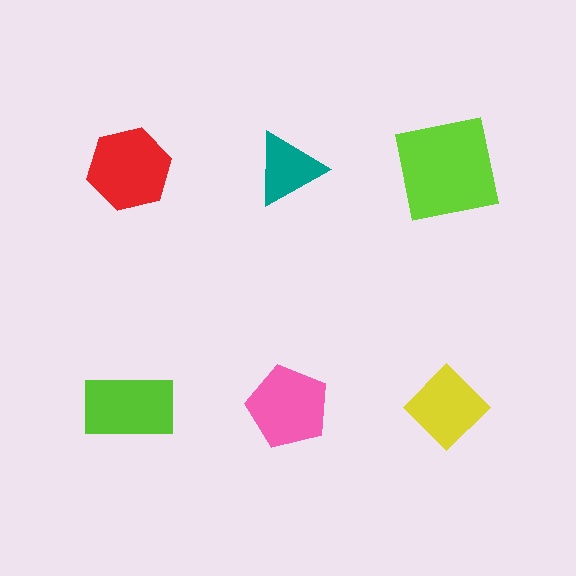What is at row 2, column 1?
A lime rectangle.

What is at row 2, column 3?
A yellow diamond.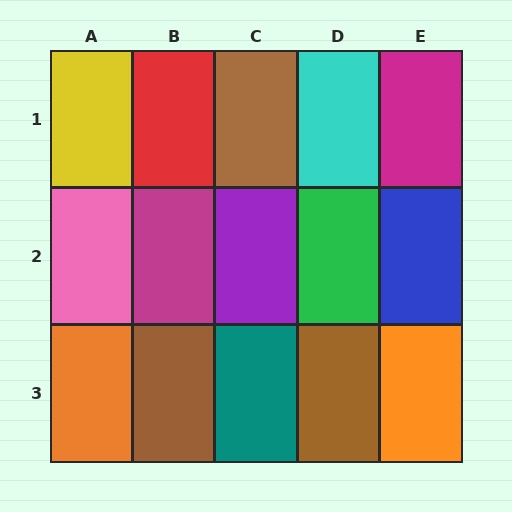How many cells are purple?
1 cell is purple.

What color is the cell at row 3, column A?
Orange.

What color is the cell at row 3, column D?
Brown.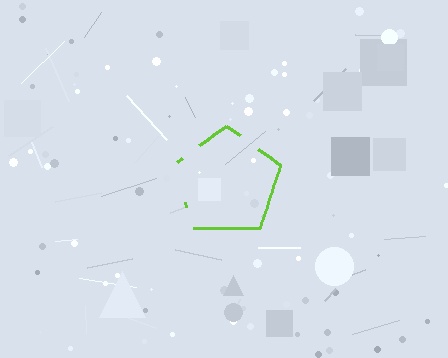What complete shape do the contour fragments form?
The contour fragments form a pentagon.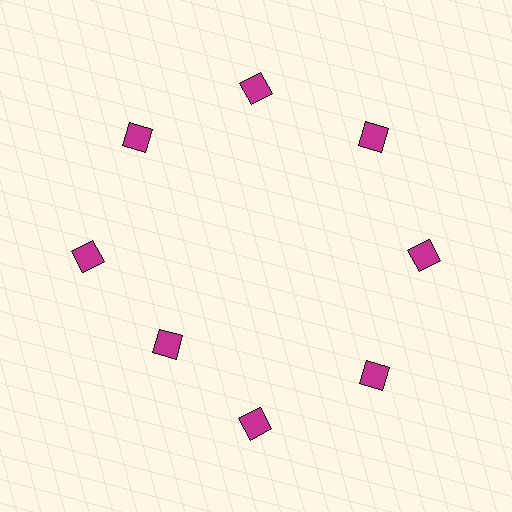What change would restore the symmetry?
The symmetry would be restored by moving it outward, back onto the ring so that all 8 diamonds sit at equal angles and equal distance from the center.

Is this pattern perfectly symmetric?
No. The 8 magenta diamonds are arranged in a ring, but one element near the 8 o'clock position is pulled inward toward the center, breaking the 8-fold rotational symmetry.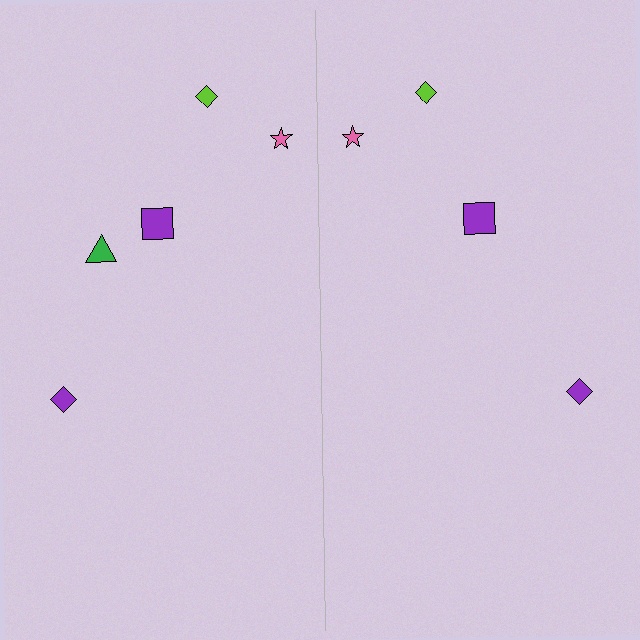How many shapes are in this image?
There are 9 shapes in this image.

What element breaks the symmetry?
A green triangle is missing from the right side.